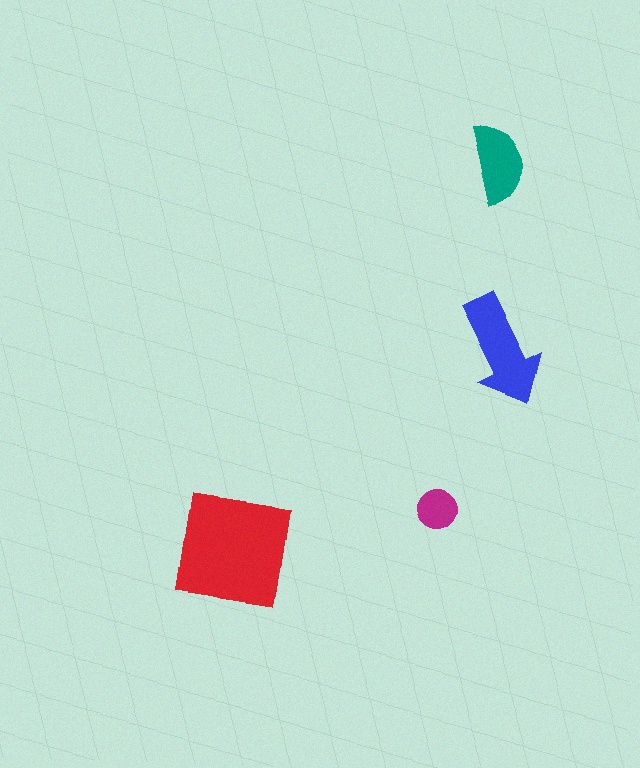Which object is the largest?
The red square.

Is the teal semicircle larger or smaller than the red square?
Smaller.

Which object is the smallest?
The magenta circle.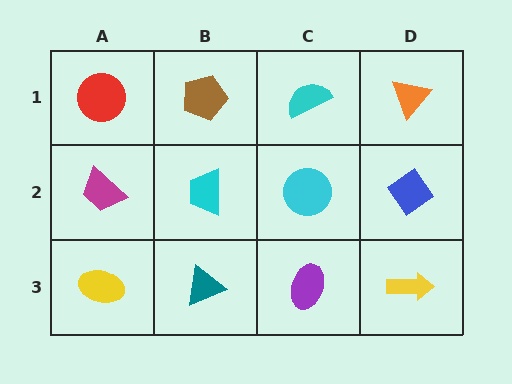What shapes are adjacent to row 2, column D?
An orange triangle (row 1, column D), a yellow arrow (row 3, column D), a cyan circle (row 2, column C).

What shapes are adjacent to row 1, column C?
A cyan circle (row 2, column C), a brown pentagon (row 1, column B), an orange triangle (row 1, column D).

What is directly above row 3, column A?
A magenta trapezoid.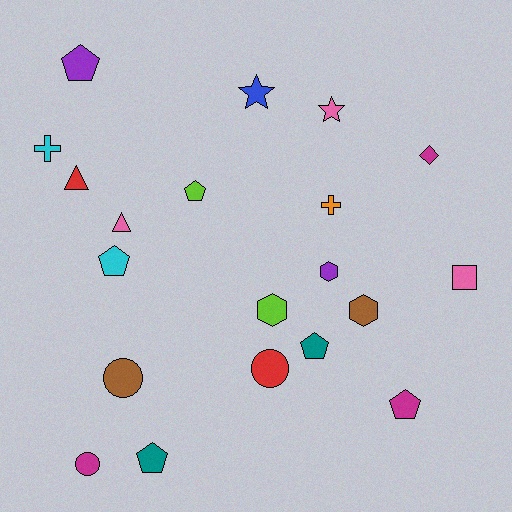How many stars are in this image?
There are 2 stars.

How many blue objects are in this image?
There is 1 blue object.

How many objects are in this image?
There are 20 objects.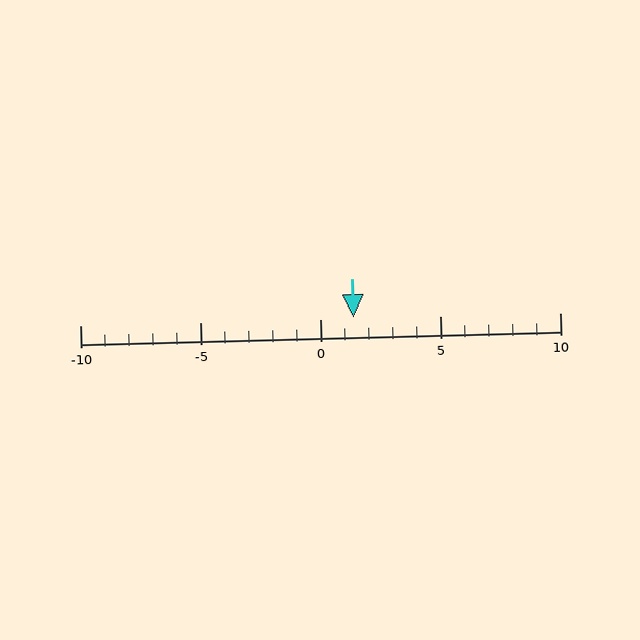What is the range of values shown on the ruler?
The ruler shows values from -10 to 10.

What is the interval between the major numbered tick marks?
The major tick marks are spaced 5 units apart.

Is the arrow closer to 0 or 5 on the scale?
The arrow is closer to 0.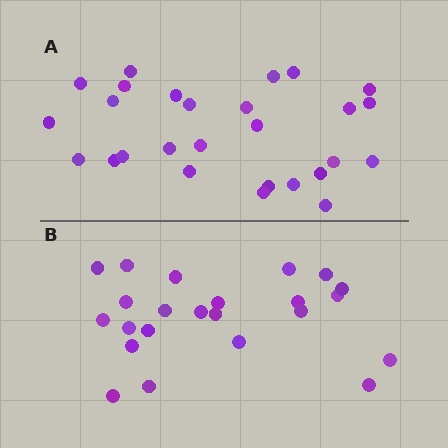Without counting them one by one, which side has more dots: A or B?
Region A (the top region) has more dots.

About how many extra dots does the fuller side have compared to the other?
Region A has about 4 more dots than region B.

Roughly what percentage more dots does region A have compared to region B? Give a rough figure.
About 15% more.